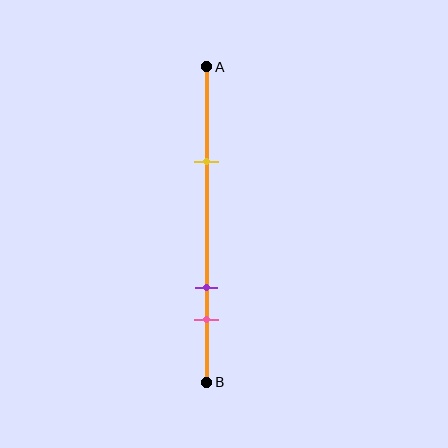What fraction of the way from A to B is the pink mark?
The pink mark is approximately 80% (0.8) of the way from A to B.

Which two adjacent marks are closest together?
The purple and pink marks are the closest adjacent pair.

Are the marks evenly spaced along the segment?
No, the marks are not evenly spaced.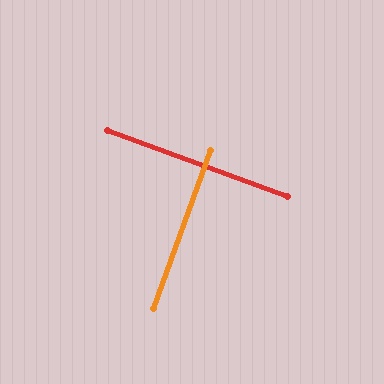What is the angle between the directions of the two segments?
Approximately 89 degrees.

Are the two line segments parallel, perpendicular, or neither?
Perpendicular — they meet at approximately 89°.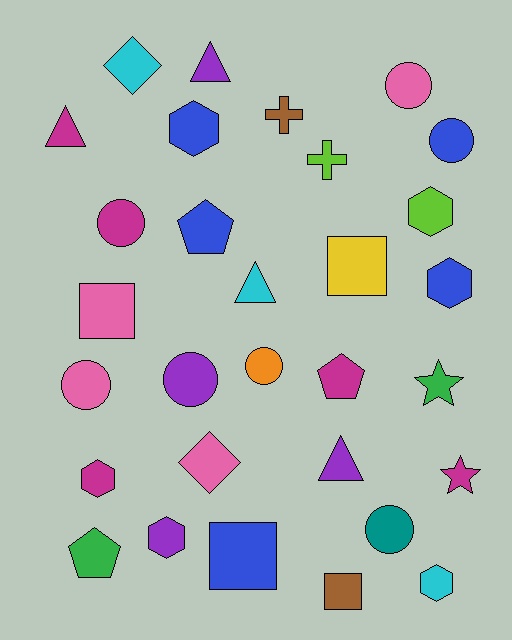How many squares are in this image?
There are 4 squares.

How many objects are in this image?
There are 30 objects.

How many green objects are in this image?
There are 2 green objects.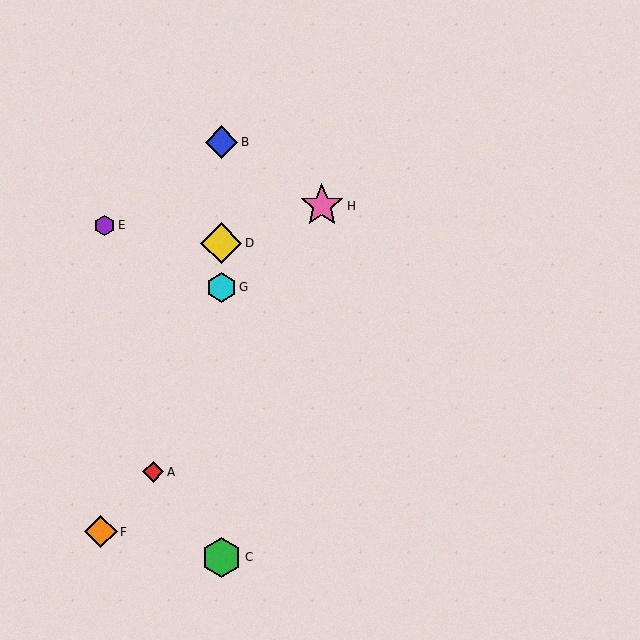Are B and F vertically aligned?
No, B is at x≈221 and F is at x≈101.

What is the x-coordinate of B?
Object B is at x≈221.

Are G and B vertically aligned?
Yes, both are at x≈221.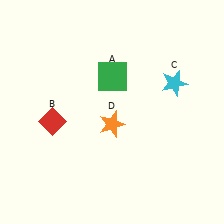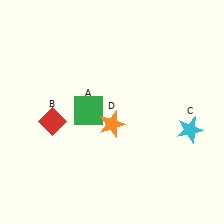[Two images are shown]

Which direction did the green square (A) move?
The green square (A) moved down.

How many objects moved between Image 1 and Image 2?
2 objects moved between the two images.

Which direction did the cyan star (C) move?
The cyan star (C) moved down.